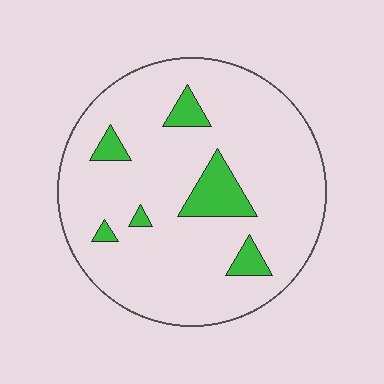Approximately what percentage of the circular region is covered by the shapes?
Approximately 10%.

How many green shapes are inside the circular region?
6.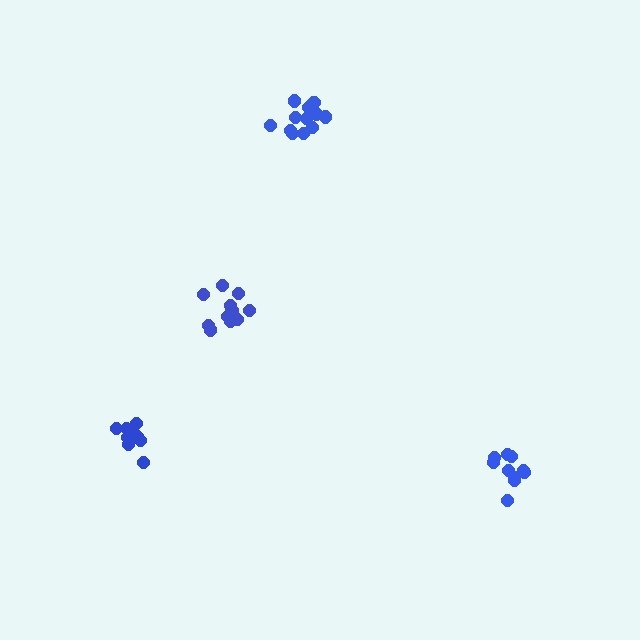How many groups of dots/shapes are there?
There are 4 groups.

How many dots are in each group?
Group 1: 10 dots, Group 2: 9 dots, Group 3: 12 dots, Group 4: 13 dots (44 total).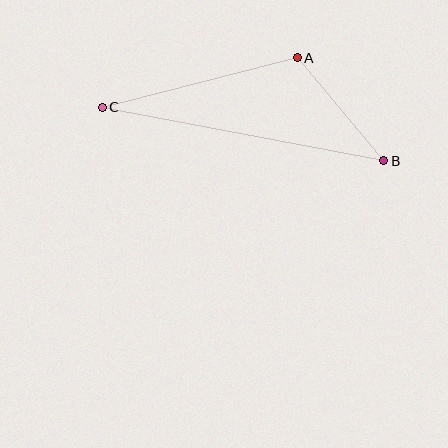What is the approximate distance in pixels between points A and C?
The distance between A and C is approximately 201 pixels.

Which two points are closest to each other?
Points A and B are closest to each other.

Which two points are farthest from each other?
Points B and C are farthest from each other.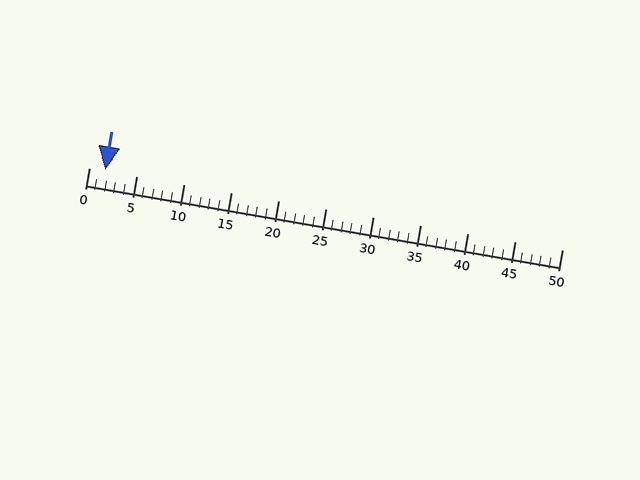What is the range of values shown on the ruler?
The ruler shows values from 0 to 50.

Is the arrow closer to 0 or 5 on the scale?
The arrow is closer to 0.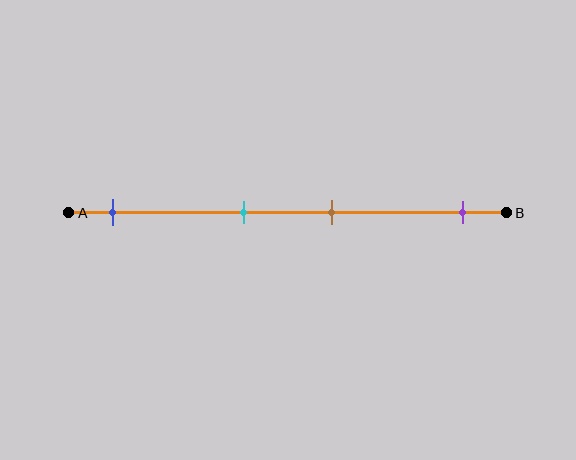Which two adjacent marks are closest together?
The cyan and brown marks are the closest adjacent pair.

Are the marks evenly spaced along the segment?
No, the marks are not evenly spaced.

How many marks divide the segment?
There are 4 marks dividing the segment.